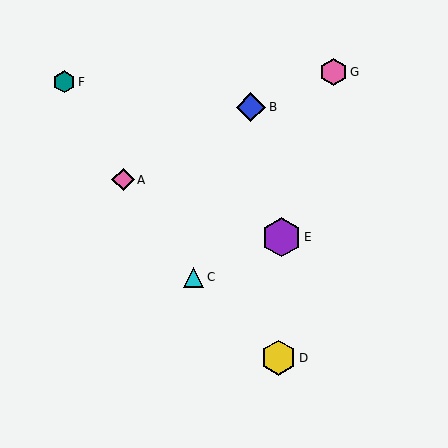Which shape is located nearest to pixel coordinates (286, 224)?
The purple hexagon (labeled E) at (282, 237) is nearest to that location.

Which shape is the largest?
The purple hexagon (labeled E) is the largest.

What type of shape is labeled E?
Shape E is a purple hexagon.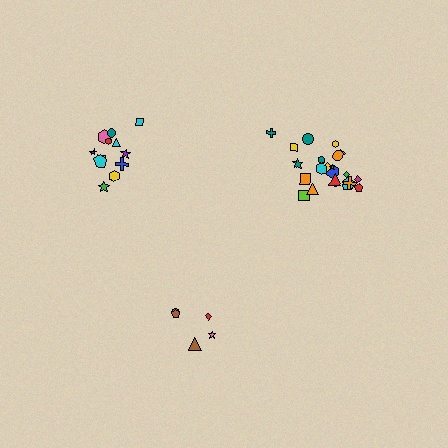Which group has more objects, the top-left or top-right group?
The top-right group.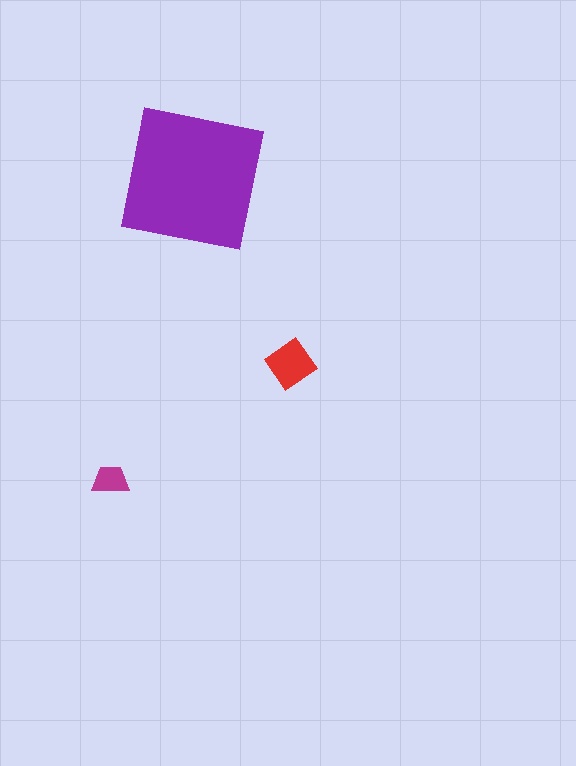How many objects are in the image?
There are 3 objects in the image.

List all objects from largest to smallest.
The purple square, the red diamond, the magenta trapezoid.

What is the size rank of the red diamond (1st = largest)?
2nd.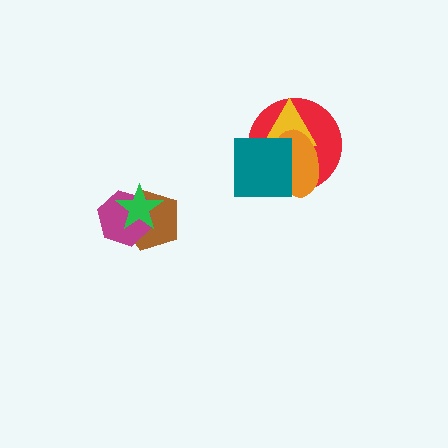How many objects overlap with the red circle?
3 objects overlap with the red circle.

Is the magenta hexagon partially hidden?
Yes, it is partially covered by another shape.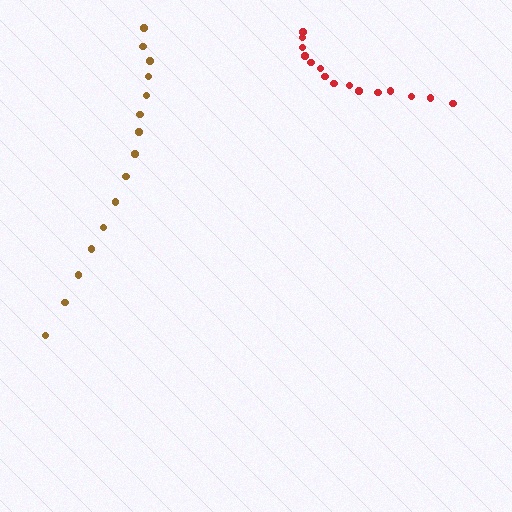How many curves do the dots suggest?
There are 2 distinct paths.